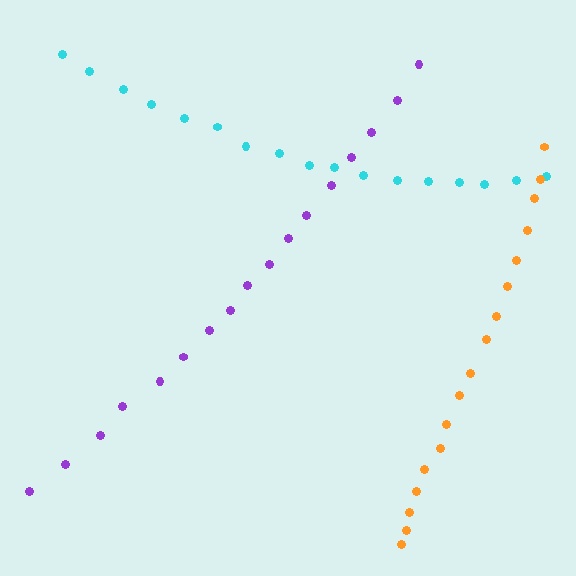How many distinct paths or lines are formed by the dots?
There are 3 distinct paths.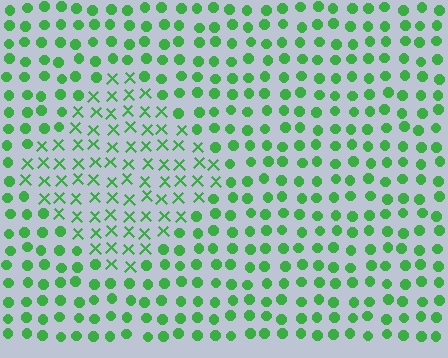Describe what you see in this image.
The image is filled with small green elements arranged in a uniform grid. A diamond-shaped region contains X marks, while the surrounding area contains circles. The boundary is defined purely by the change in element shape.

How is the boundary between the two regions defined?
The boundary is defined by a change in element shape: X marks inside vs. circles outside. All elements share the same color and spacing.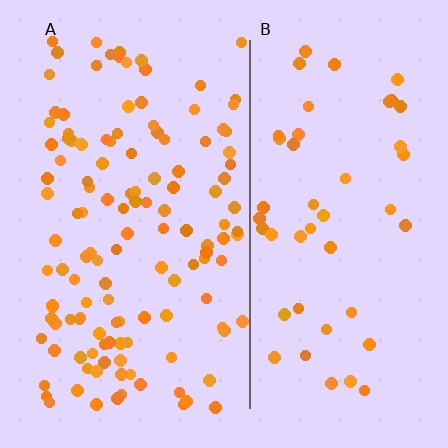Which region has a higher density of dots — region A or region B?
A (the left).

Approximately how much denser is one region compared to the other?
Approximately 2.6× — region A over region B.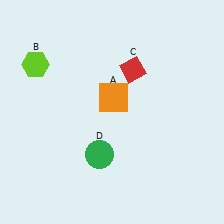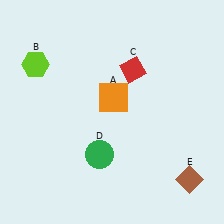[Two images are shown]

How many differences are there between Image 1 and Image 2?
There is 1 difference between the two images.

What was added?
A brown diamond (E) was added in Image 2.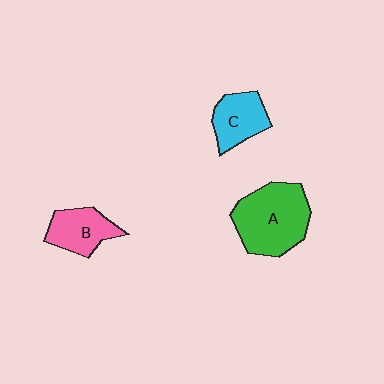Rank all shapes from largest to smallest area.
From largest to smallest: A (green), B (pink), C (cyan).